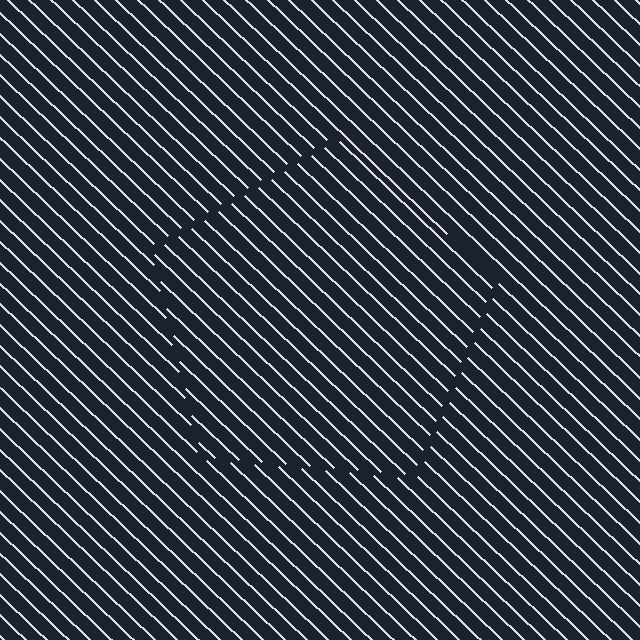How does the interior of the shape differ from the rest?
The interior of the shape contains the same grating, shifted by half a period — the contour is defined by the phase discontinuity where line-ends from the inner and outer gratings abut.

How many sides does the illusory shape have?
5 sides — the line-ends trace a pentagon.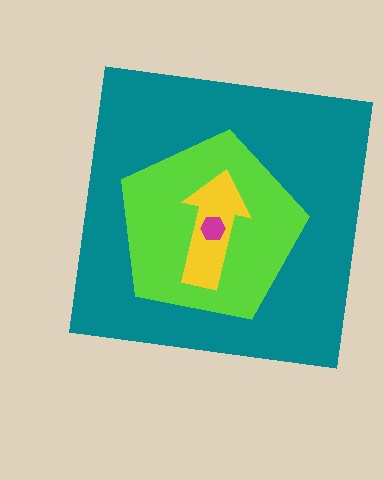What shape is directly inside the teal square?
The lime pentagon.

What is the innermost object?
The magenta hexagon.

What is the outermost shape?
The teal square.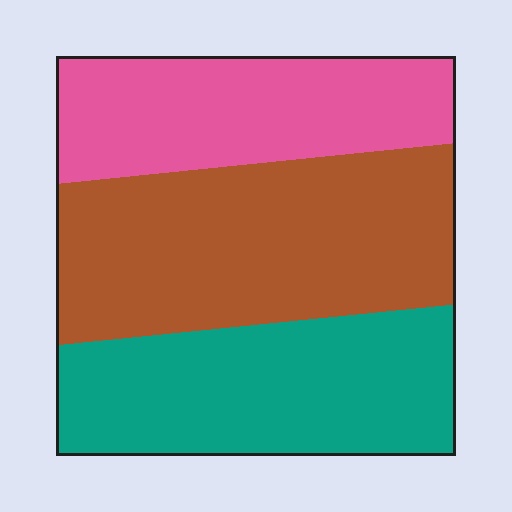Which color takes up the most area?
Brown, at roughly 40%.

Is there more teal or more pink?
Teal.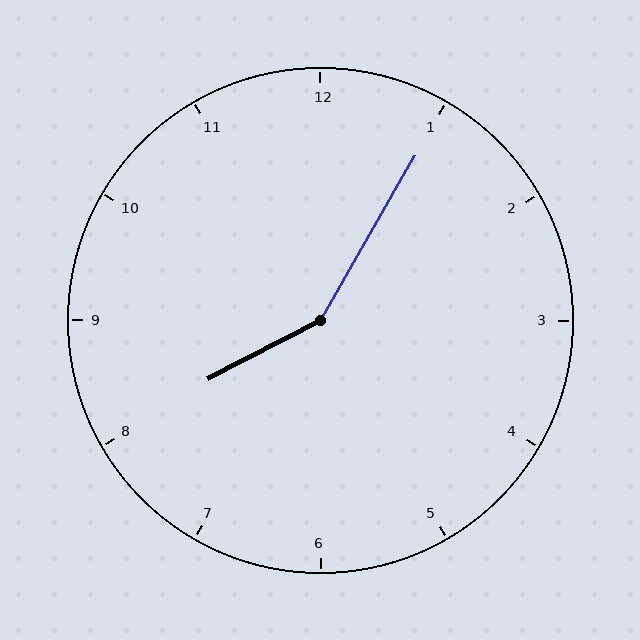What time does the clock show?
8:05.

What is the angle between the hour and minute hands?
Approximately 148 degrees.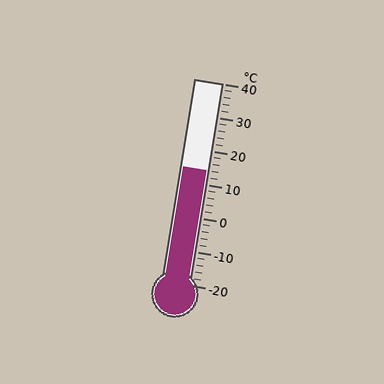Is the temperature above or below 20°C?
The temperature is below 20°C.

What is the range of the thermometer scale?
The thermometer scale ranges from -20°C to 40°C.